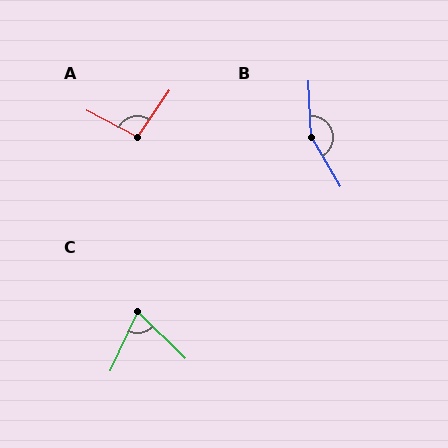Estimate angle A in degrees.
Approximately 97 degrees.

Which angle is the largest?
B, at approximately 152 degrees.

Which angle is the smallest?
C, at approximately 71 degrees.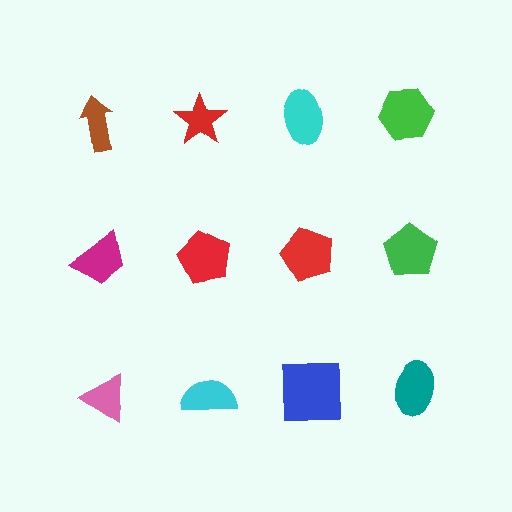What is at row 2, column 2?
A red pentagon.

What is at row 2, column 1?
A magenta trapezoid.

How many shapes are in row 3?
4 shapes.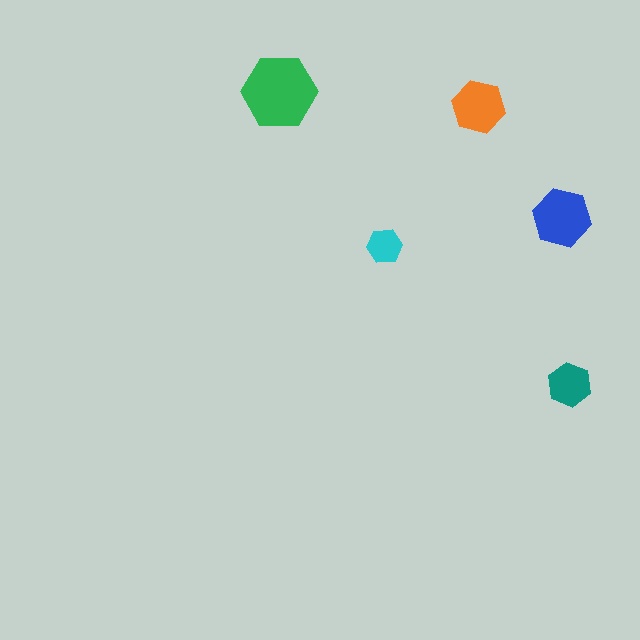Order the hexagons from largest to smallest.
the green one, the blue one, the orange one, the teal one, the cyan one.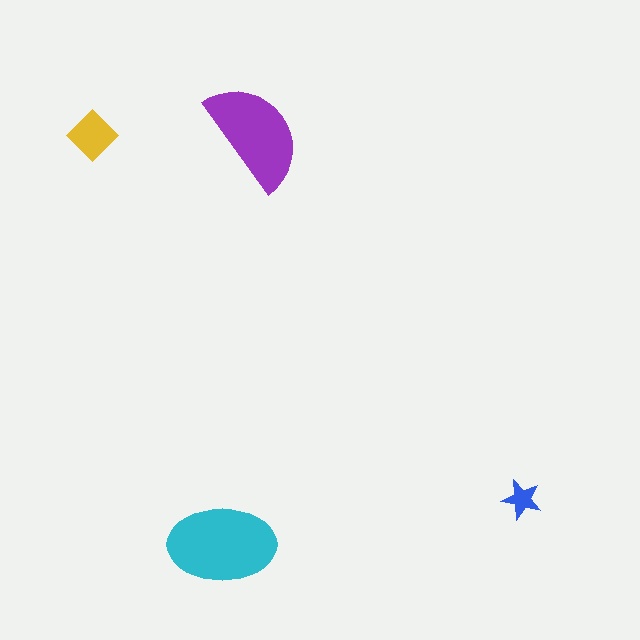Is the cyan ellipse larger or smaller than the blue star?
Larger.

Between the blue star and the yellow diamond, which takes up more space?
The yellow diamond.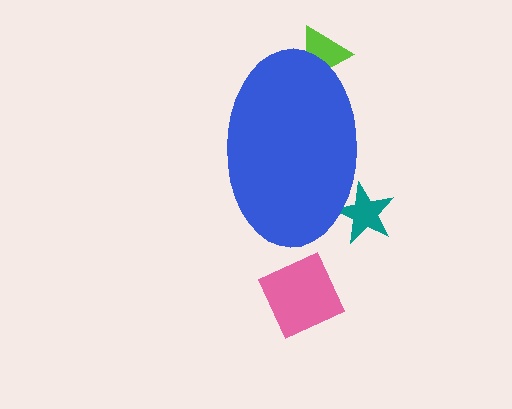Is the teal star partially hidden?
Yes, the teal star is partially hidden behind the blue ellipse.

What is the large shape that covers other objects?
A blue ellipse.